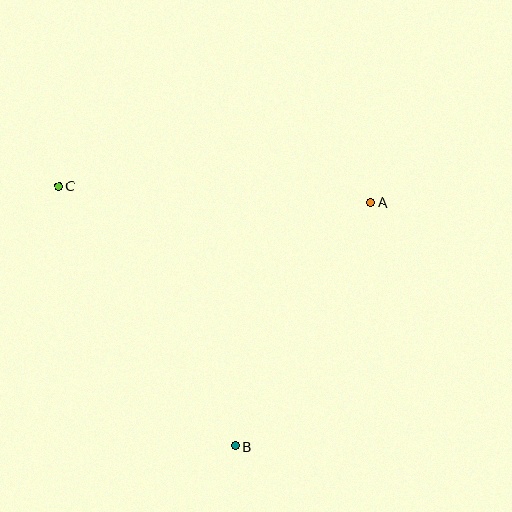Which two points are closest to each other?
Points A and B are closest to each other.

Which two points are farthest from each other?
Points B and C are farthest from each other.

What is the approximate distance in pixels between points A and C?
The distance between A and C is approximately 312 pixels.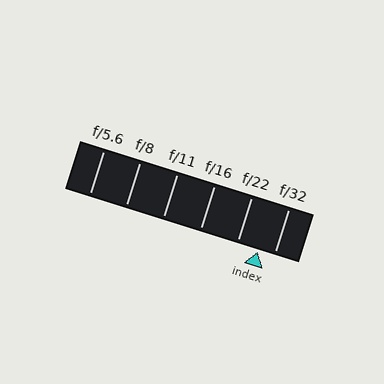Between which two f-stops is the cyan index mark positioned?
The index mark is between f/22 and f/32.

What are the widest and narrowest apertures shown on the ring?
The widest aperture shown is f/5.6 and the narrowest is f/32.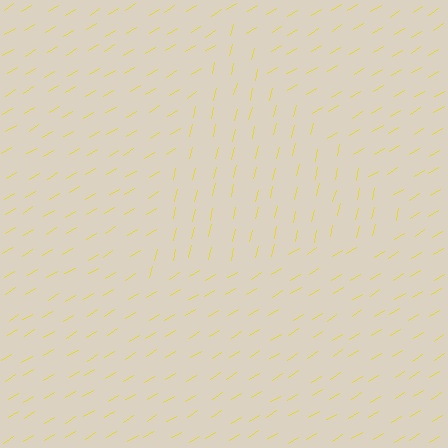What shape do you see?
I see a triangle.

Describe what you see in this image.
The image is filled with small yellow line segments. A triangle region in the image has lines oriented differently from the surrounding lines, creating a visible texture boundary.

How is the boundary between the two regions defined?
The boundary is defined purely by a change in line orientation (approximately 45 degrees difference). All lines are the same color and thickness.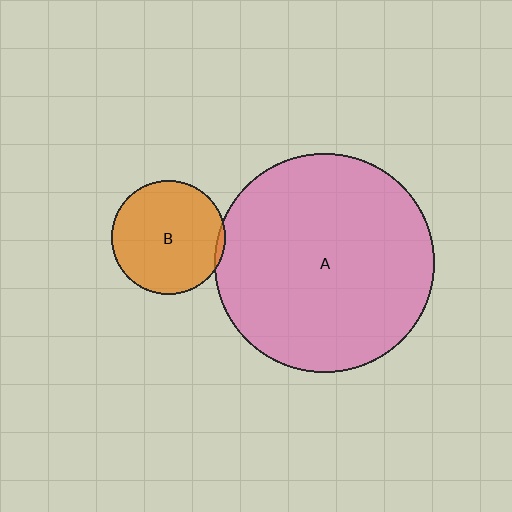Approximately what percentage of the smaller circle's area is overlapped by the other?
Approximately 5%.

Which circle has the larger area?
Circle A (pink).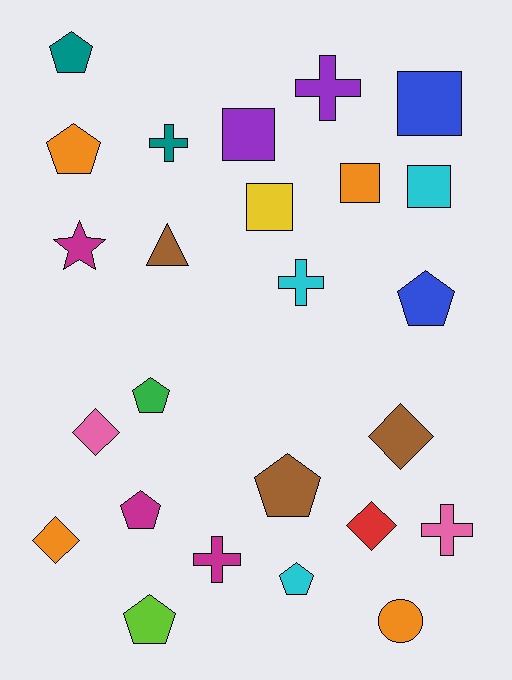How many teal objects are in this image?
There are 2 teal objects.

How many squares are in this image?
There are 5 squares.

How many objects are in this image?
There are 25 objects.